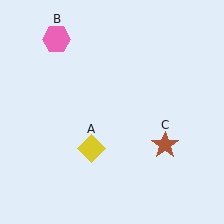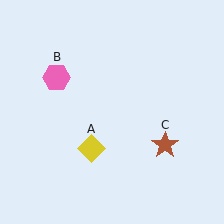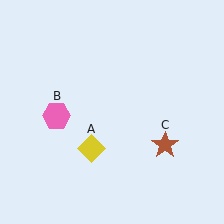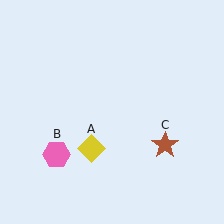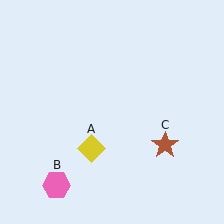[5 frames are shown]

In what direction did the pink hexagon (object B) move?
The pink hexagon (object B) moved down.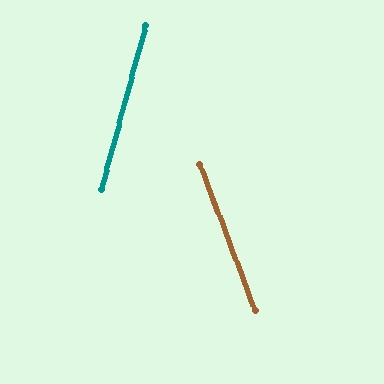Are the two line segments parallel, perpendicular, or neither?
Neither parallel nor perpendicular — they differ by about 36°.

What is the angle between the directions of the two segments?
Approximately 36 degrees.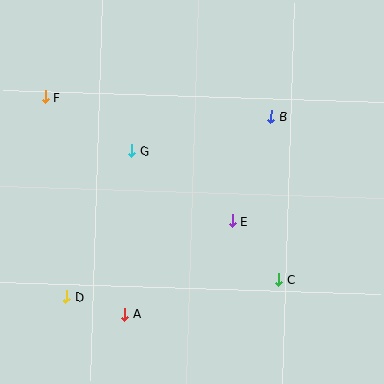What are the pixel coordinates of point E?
Point E is at (233, 221).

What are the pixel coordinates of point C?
Point C is at (279, 280).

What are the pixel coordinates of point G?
Point G is at (132, 151).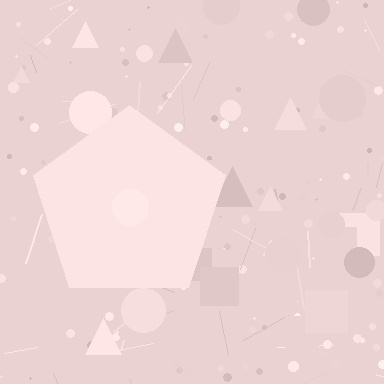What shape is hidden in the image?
A pentagon is hidden in the image.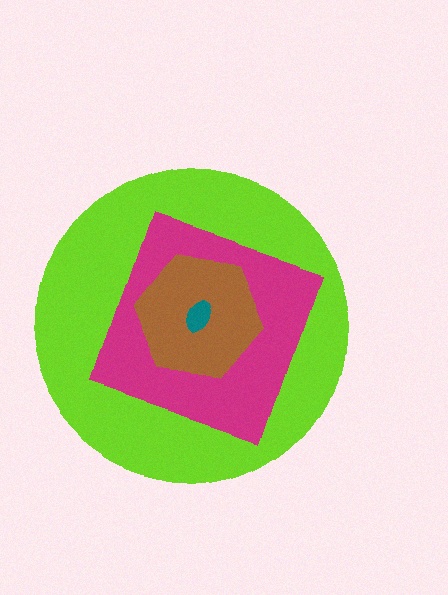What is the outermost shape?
The lime circle.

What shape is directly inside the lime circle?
The magenta diamond.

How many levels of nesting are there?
4.